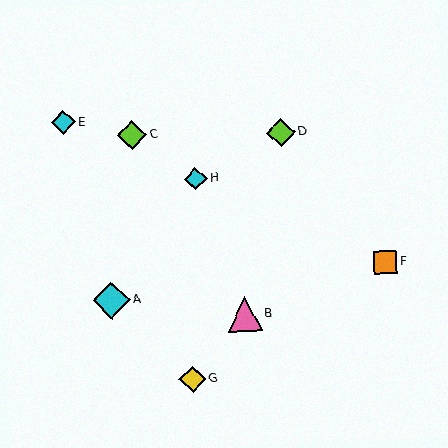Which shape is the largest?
The cyan diamond (labeled A) is the largest.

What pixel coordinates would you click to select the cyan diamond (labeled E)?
Click at (63, 122) to select the cyan diamond E.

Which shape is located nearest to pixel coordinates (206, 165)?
The cyan diamond (labeled H) at (196, 179) is nearest to that location.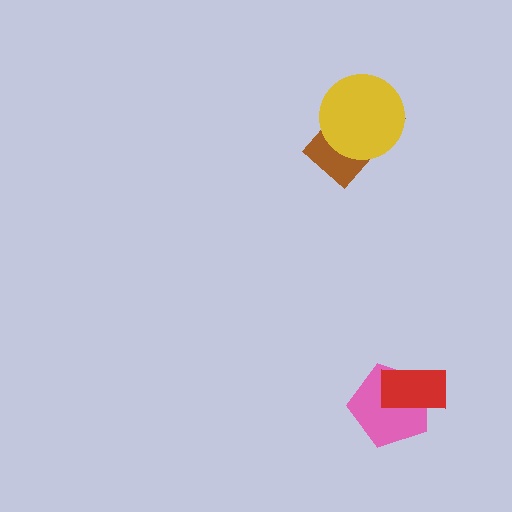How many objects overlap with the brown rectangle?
1 object overlaps with the brown rectangle.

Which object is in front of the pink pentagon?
The red rectangle is in front of the pink pentagon.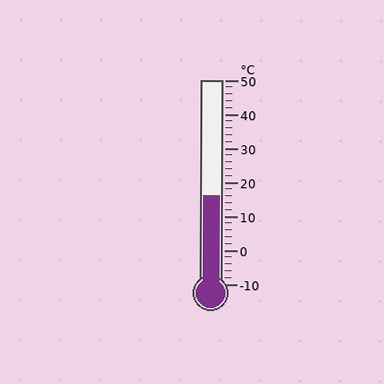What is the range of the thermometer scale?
The thermometer scale ranges from -10°C to 50°C.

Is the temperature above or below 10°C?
The temperature is above 10°C.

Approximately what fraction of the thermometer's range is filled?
The thermometer is filled to approximately 45% of its range.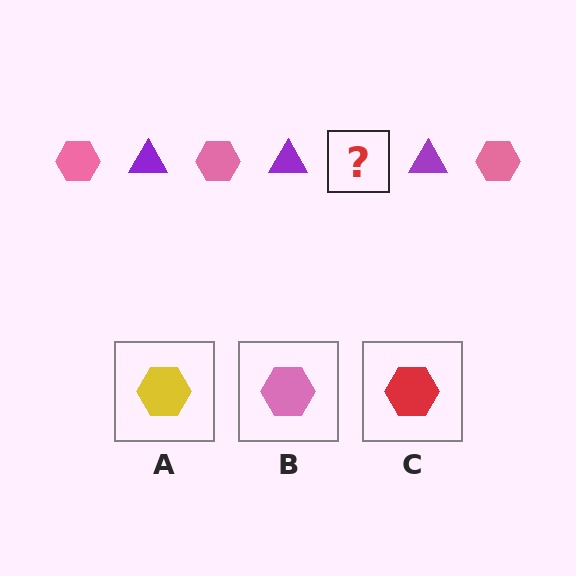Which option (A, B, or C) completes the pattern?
B.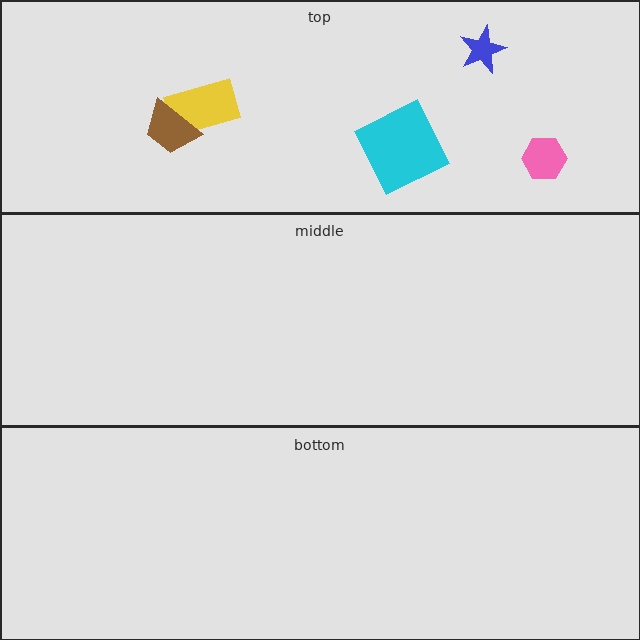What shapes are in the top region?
The cyan square, the yellow rectangle, the pink hexagon, the brown trapezoid, the blue star.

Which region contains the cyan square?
The top region.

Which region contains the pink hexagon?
The top region.